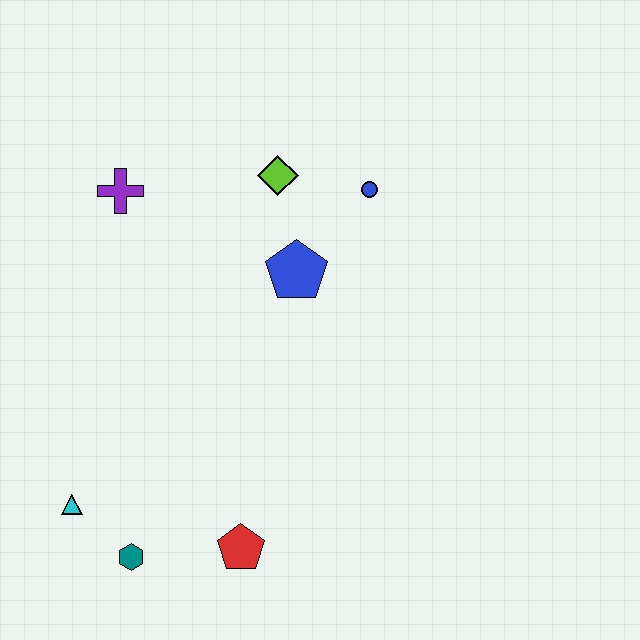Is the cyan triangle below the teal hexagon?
No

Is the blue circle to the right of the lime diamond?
Yes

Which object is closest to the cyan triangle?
The teal hexagon is closest to the cyan triangle.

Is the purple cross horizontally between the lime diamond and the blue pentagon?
No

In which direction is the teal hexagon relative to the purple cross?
The teal hexagon is below the purple cross.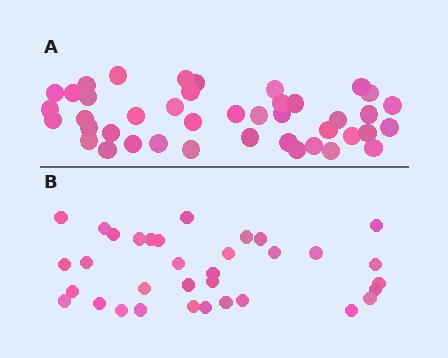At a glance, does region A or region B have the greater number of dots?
Region A (the top region) has more dots.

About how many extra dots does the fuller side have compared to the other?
Region A has roughly 8 or so more dots than region B.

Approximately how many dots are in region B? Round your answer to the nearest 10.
About 30 dots. (The exact count is 34, which rounds to 30.)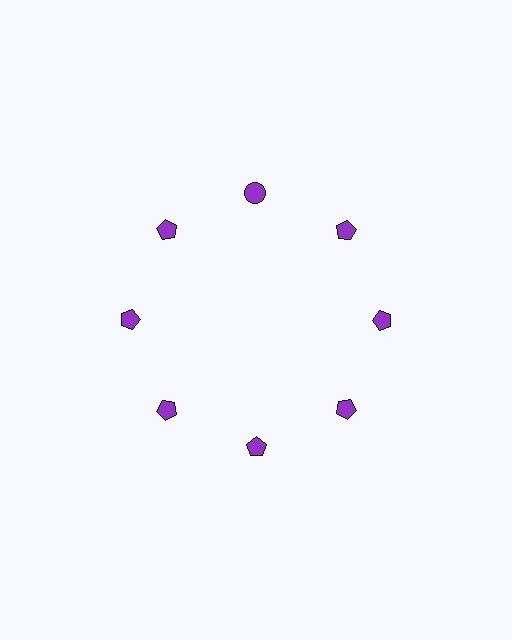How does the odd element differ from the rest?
It has a different shape: circle instead of pentagon.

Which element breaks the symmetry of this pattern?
The purple circle at roughly the 12 o'clock position breaks the symmetry. All other shapes are purple pentagons.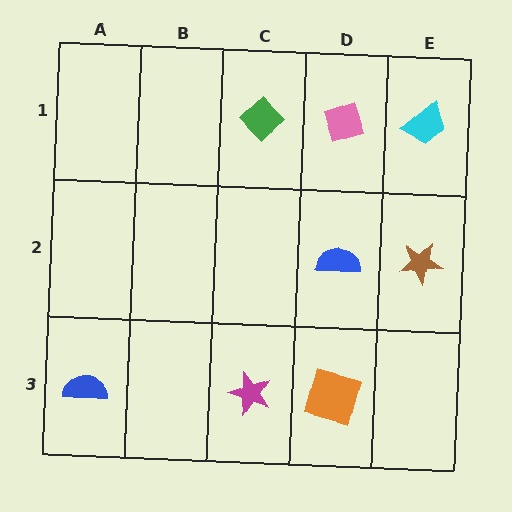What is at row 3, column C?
A magenta star.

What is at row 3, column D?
An orange square.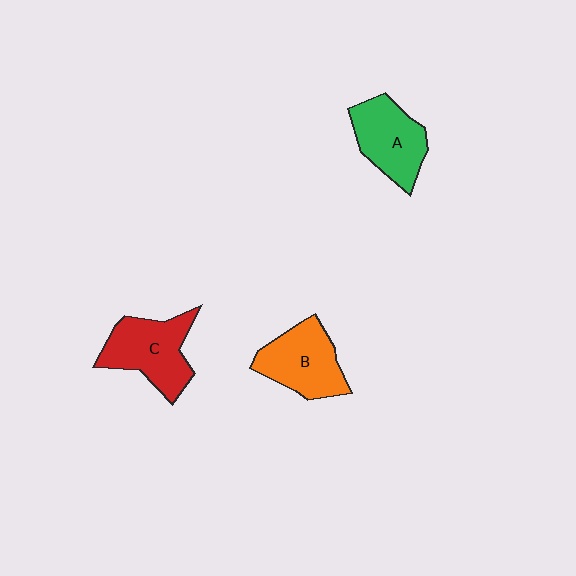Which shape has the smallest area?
Shape A (green).